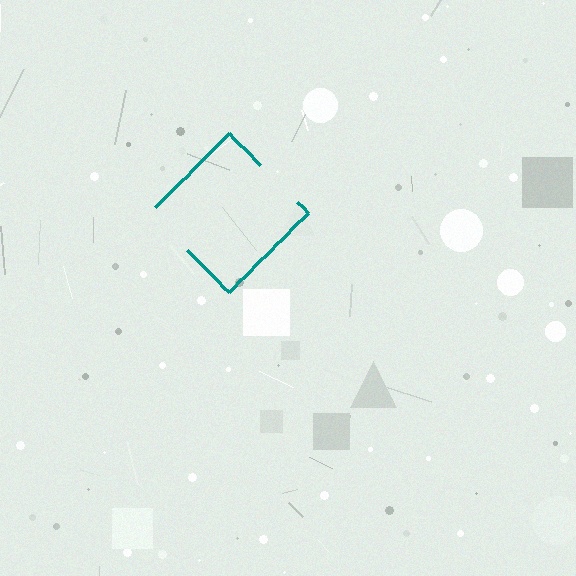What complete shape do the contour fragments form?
The contour fragments form a diamond.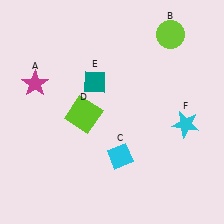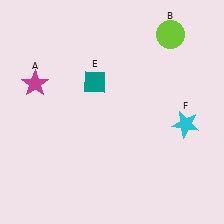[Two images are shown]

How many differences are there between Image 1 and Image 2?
There are 2 differences between the two images.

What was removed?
The lime square (D), the cyan diamond (C) were removed in Image 2.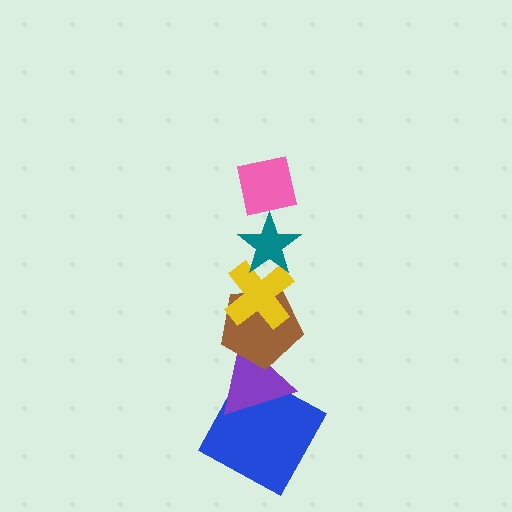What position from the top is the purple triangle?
The purple triangle is 5th from the top.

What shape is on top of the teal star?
The pink square is on top of the teal star.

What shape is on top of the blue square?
The purple triangle is on top of the blue square.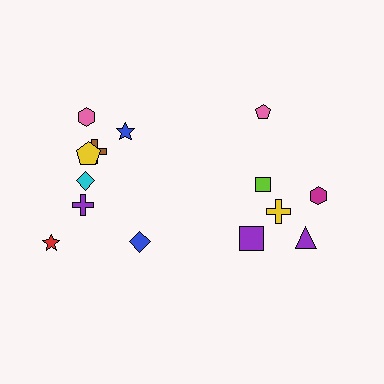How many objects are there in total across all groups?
There are 14 objects.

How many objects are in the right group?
There are 6 objects.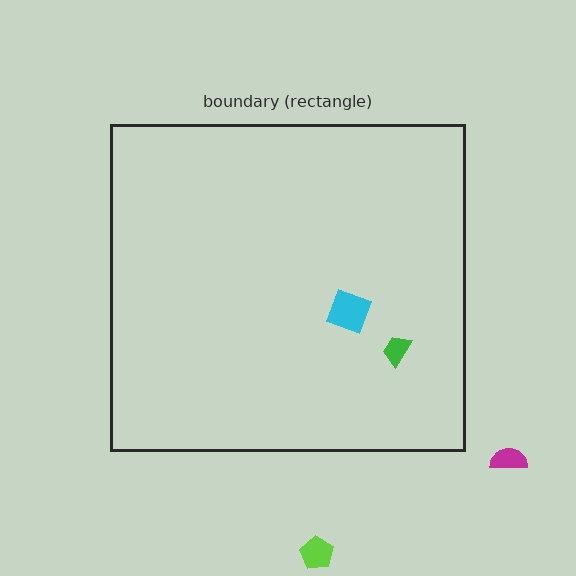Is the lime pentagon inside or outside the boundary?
Outside.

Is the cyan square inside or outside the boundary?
Inside.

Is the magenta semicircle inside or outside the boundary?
Outside.